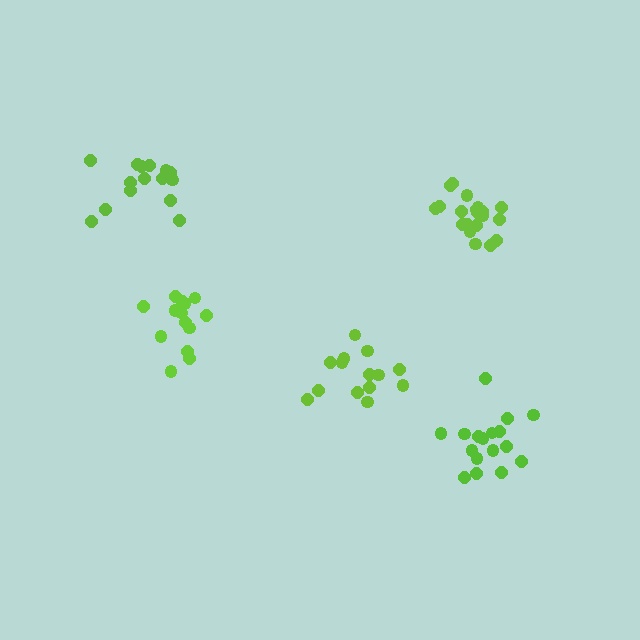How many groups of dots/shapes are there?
There are 5 groups.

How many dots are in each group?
Group 1: 16 dots, Group 2: 14 dots, Group 3: 20 dots, Group 4: 14 dots, Group 5: 17 dots (81 total).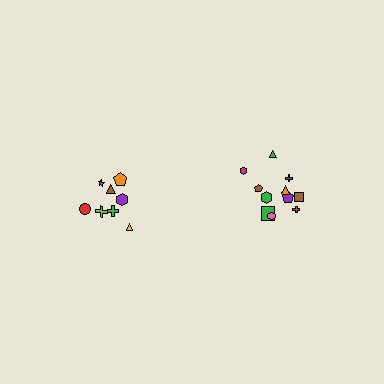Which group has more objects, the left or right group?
The right group.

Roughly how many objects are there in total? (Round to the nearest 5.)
Roughly 20 objects in total.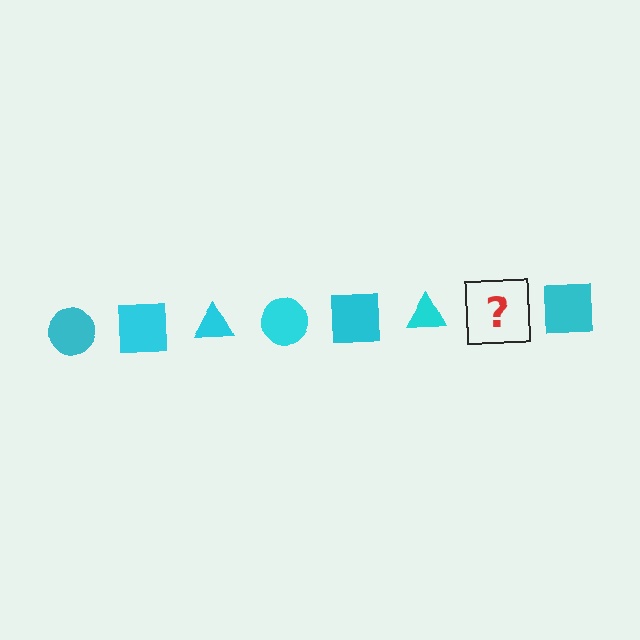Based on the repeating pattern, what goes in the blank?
The blank should be a cyan circle.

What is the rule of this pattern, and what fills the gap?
The rule is that the pattern cycles through circle, square, triangle shapes in cyan. The gap should be filled with a cyan circle.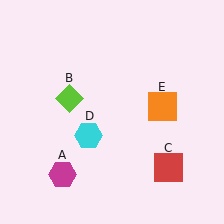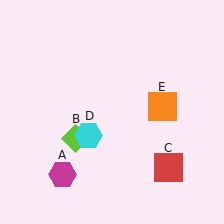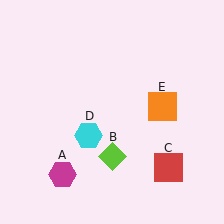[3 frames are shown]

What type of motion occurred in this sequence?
The lime diamond (object B) rotated counterclockwise around the center of the scene.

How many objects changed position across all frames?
1 object changed position: lime diamond (object B).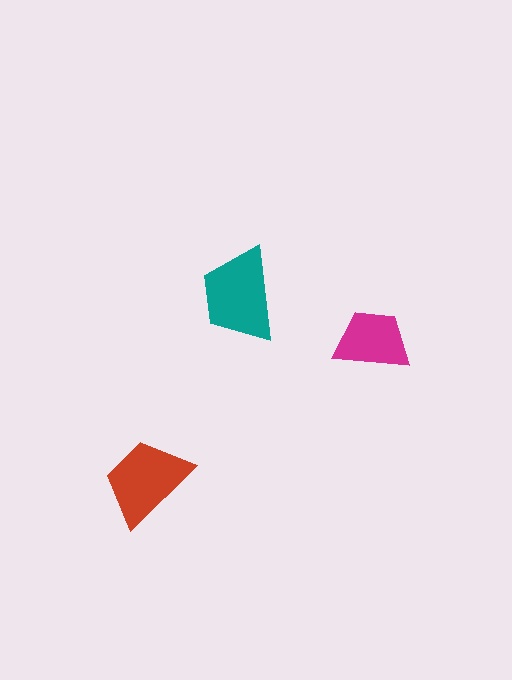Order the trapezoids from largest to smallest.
the teal one, the red one, the magenta one.